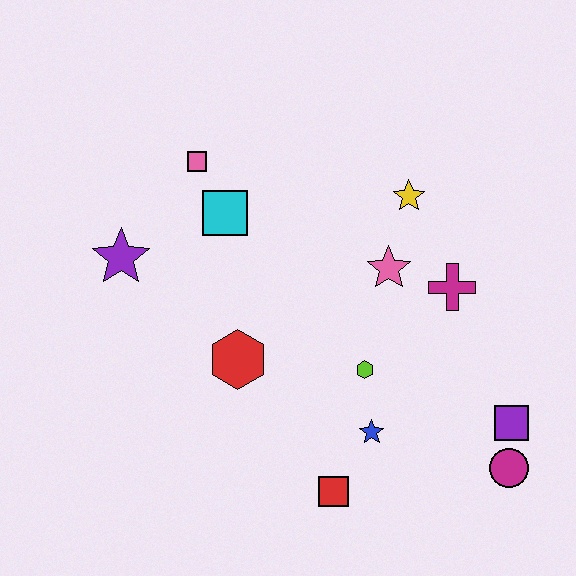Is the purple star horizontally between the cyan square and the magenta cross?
No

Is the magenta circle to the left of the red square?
No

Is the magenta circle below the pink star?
Yes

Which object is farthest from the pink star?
The purple star is farthest from the pink star.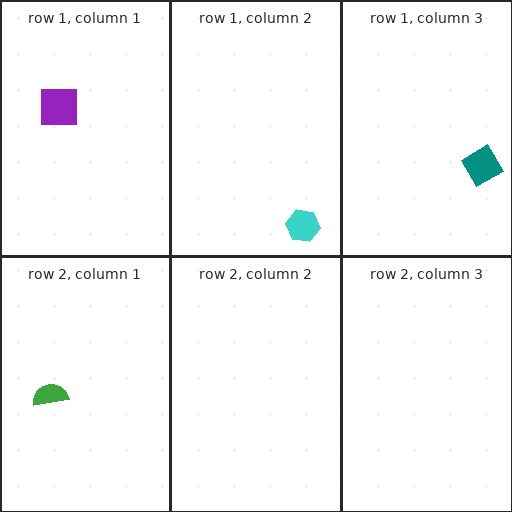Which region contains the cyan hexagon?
The row 1, column 2 region.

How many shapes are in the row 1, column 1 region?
1.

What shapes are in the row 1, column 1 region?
The purple square.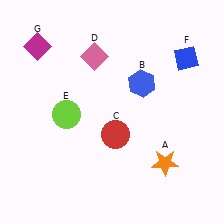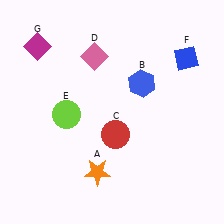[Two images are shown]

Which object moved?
The orange star (A) moved left.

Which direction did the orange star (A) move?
The orange star (A) moved left.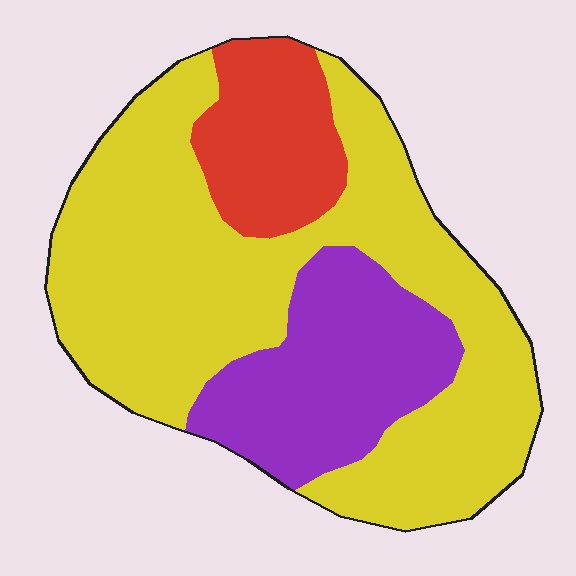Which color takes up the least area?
Red, at roughly 15%.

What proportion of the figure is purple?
Purple takes up about one quarter (1/4) of the figure.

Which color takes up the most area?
Yellow, at roughly 65%.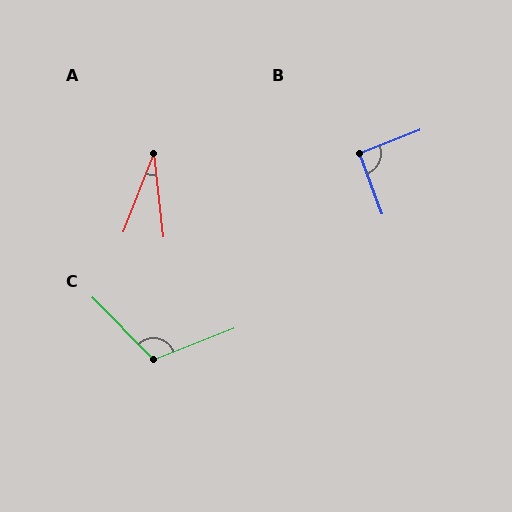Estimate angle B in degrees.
Approximately 91 degrees.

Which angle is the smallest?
A, at approximately 28 degrees.